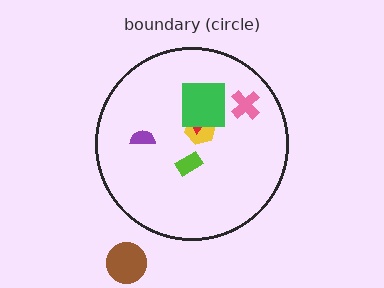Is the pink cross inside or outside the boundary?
Inside.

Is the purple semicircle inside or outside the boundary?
Inside.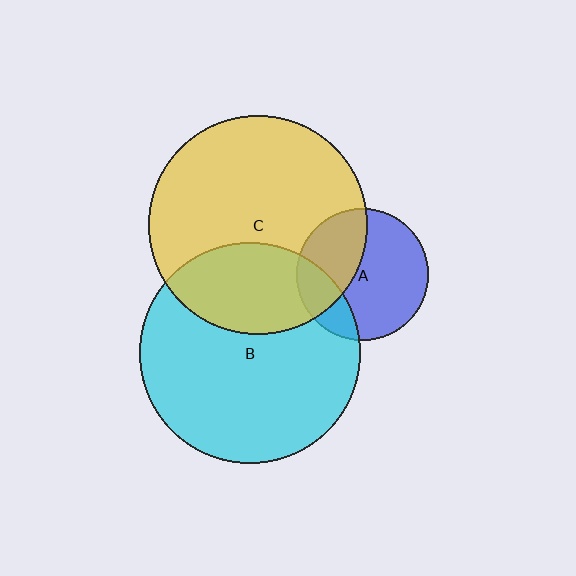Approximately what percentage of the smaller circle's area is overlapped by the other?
Approximately 40%.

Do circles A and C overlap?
Yes.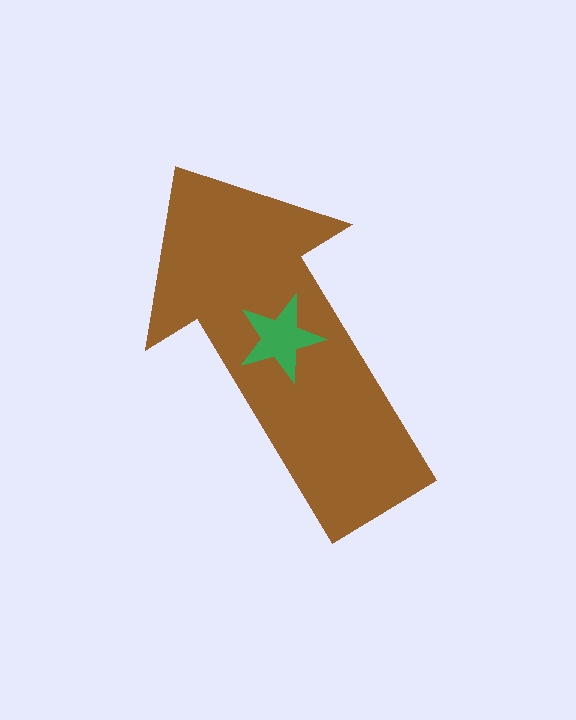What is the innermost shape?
The green star.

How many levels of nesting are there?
2.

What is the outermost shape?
The brown arrow.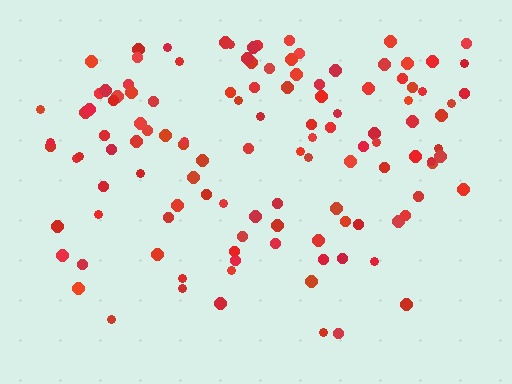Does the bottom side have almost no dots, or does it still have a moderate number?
Still a moderate number, just noticeably fewer than the top.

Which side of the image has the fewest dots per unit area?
The bottom.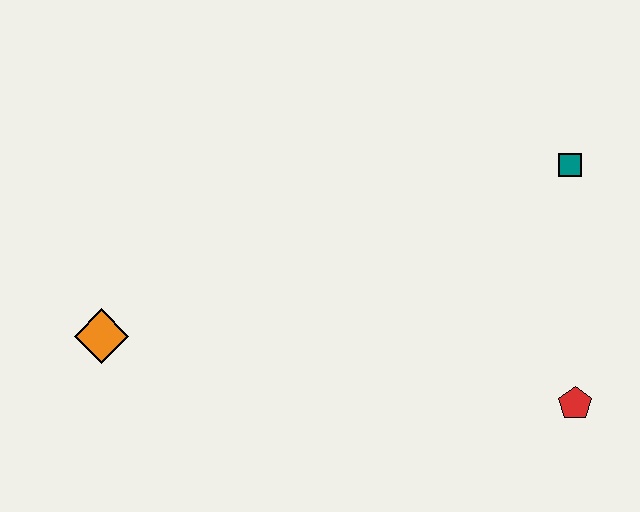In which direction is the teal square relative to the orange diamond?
The teal square is to the right of the orange diamond.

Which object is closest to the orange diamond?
The red pentagon is closest to the orange diamond.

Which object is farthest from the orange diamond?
The teal square is farthest from the orange diamond.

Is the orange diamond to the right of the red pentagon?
No